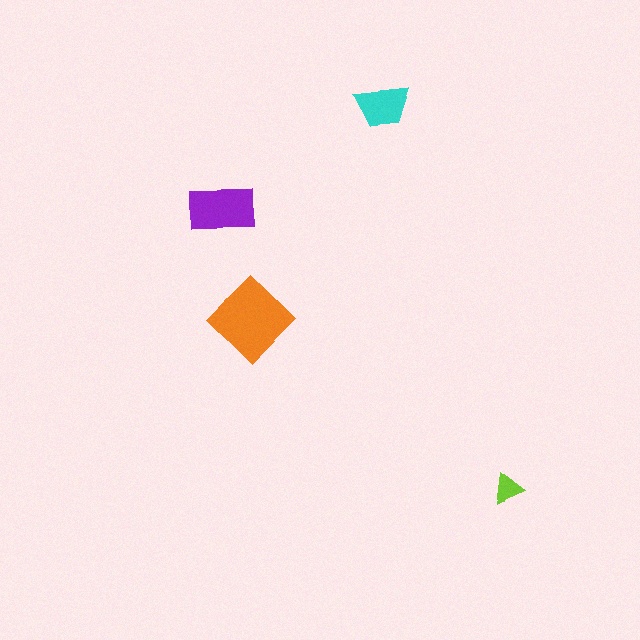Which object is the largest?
The orange diamond.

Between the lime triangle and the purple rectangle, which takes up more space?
The purple rectangle.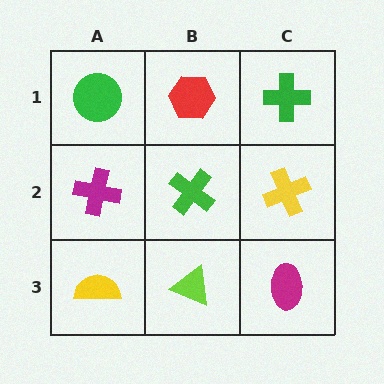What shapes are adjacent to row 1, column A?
A magenta cross (row 2, column A), a red hexagon (row 1, column B).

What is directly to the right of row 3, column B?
A magenta ellipse.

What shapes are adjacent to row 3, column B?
A green cross (row 2, column B), a yellow semicircle (row 3, column A), a magenta ellipse (row 3, column C).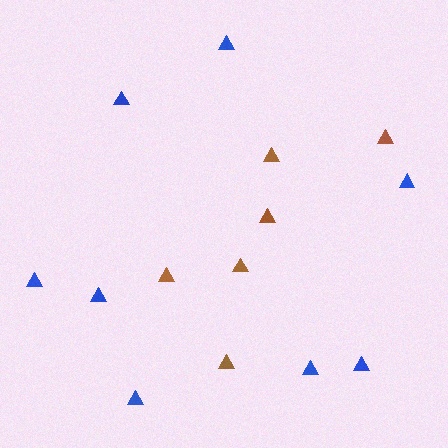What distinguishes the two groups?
There are 2 groups: one group of blue triangles (8) and one group of brown triangles (6).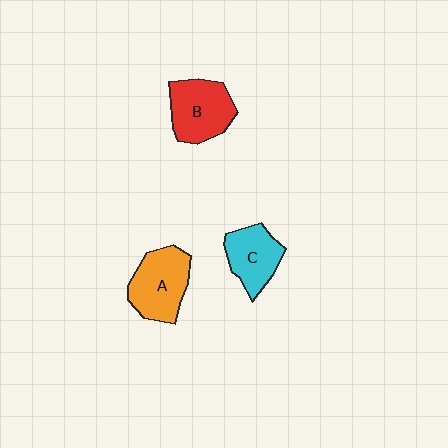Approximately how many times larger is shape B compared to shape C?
Approximately 1.2 times.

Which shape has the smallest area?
Shape C (cyan).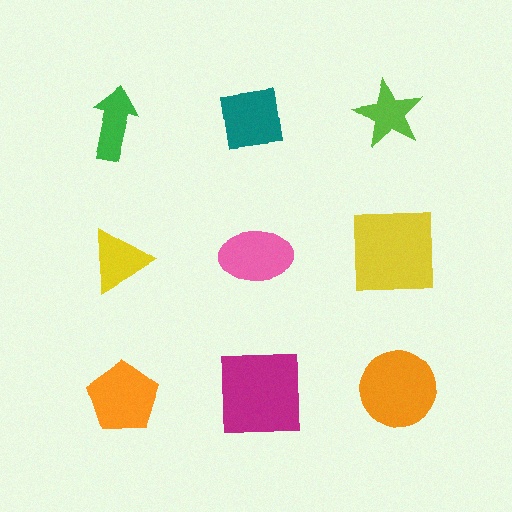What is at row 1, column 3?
A lime star.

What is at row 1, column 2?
A teal square.